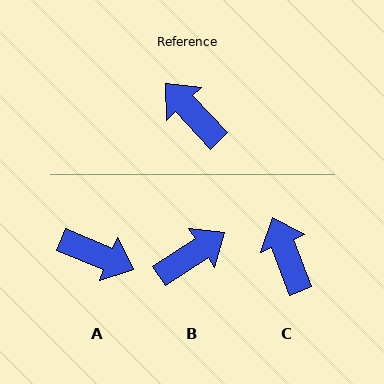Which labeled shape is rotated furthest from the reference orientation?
A, about 156 degrees away.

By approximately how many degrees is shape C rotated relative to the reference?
Approximately 22 degrees clockwise.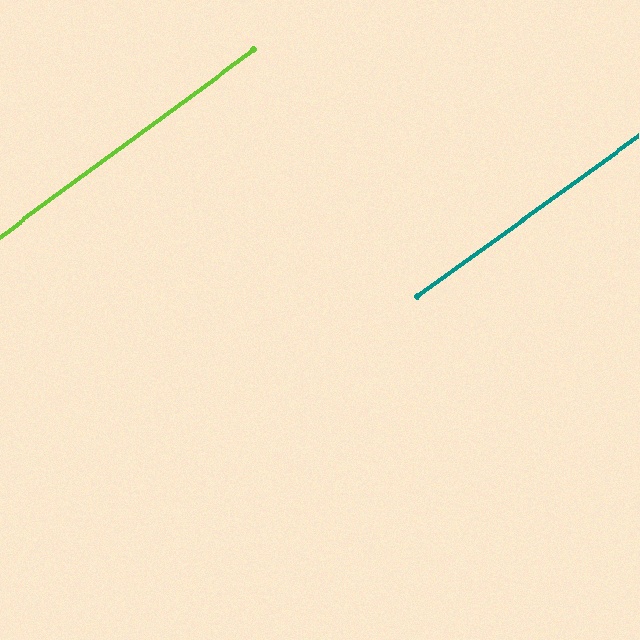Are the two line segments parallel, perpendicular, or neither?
Parallel — their directions differ by only 0.3°.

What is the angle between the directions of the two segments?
Approximately 0 degrees.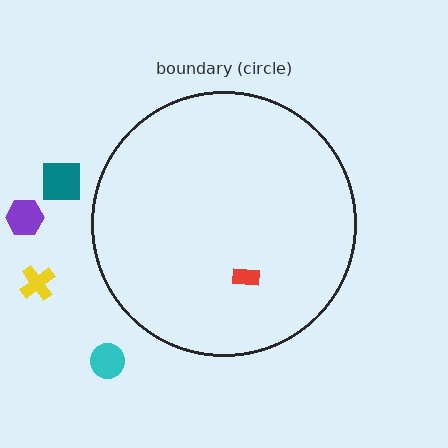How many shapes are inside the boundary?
1 inside, 4 outside.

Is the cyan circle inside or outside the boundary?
Outside.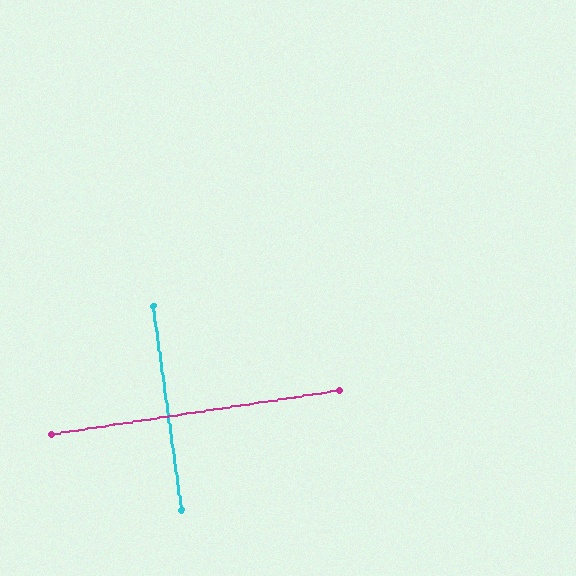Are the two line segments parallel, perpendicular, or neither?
Perpendicular — they meet at approximately 89°.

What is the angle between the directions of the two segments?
Approximately 89 degrees.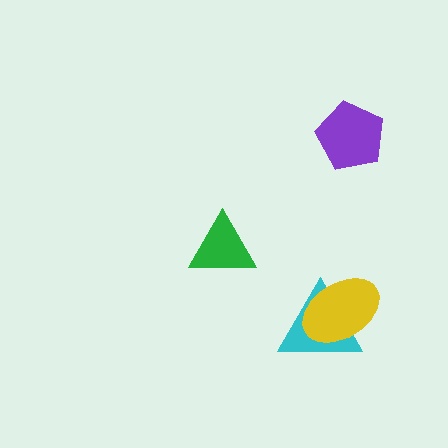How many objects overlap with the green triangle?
0 objects overlap with the green triangle.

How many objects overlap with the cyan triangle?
1 object overlaps with the cyan triangle.